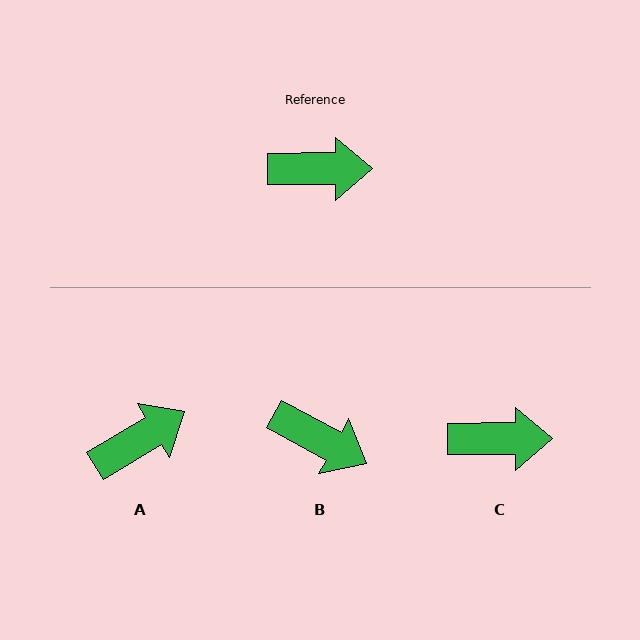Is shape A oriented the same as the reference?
No, it is off by about 31 degrees.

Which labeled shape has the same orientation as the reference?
C.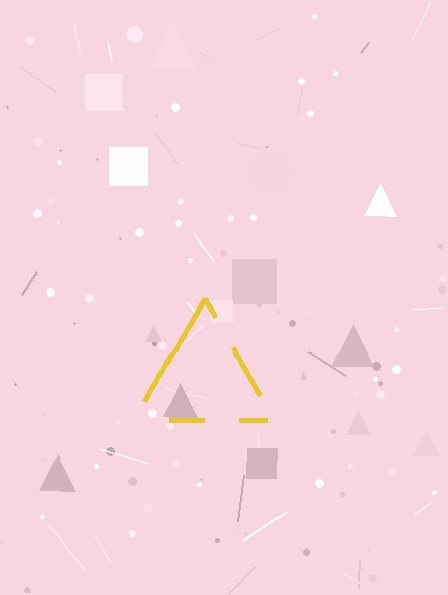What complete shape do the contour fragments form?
The contour fragments form a triangle.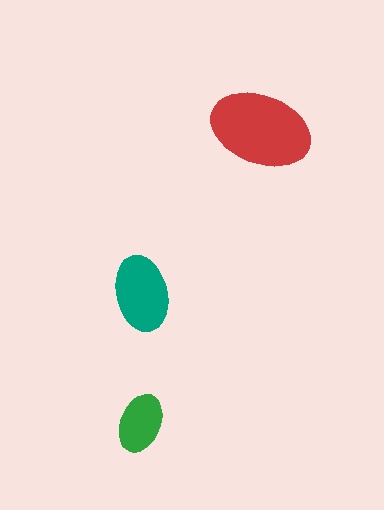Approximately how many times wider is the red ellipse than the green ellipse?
About 1.5 times wider.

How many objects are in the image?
There are 3 objects in the image.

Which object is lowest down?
The green ellipse is bottommost.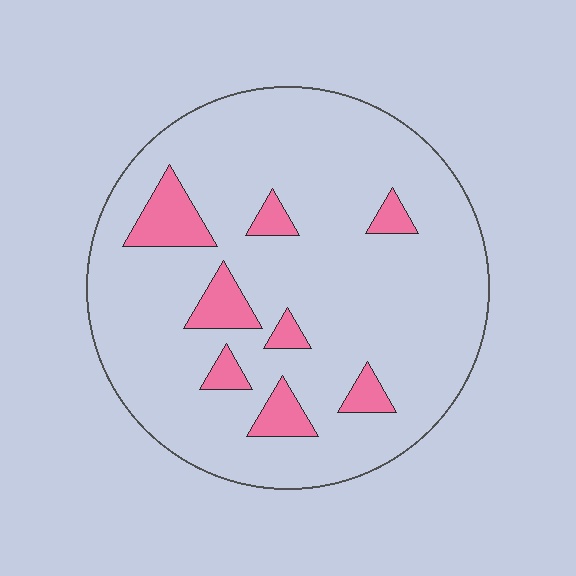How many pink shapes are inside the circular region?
8.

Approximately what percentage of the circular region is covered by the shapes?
Approximately 10%.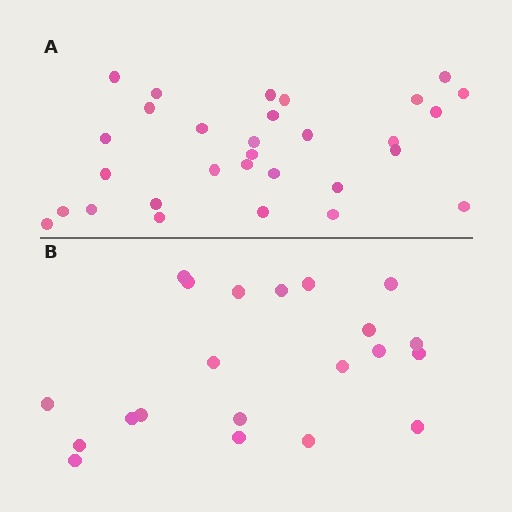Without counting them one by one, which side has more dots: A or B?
Region A (the top region) has more dots.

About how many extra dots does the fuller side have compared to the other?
Region A has roughly 8 or so more dots than region B.